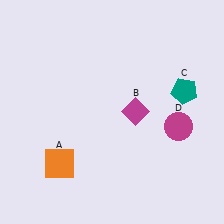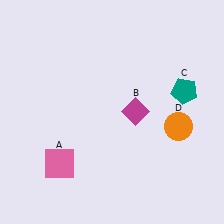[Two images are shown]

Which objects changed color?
A changed from orange to pink. D changed from magenta to orange.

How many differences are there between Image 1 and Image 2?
There are 2 differences between the two images.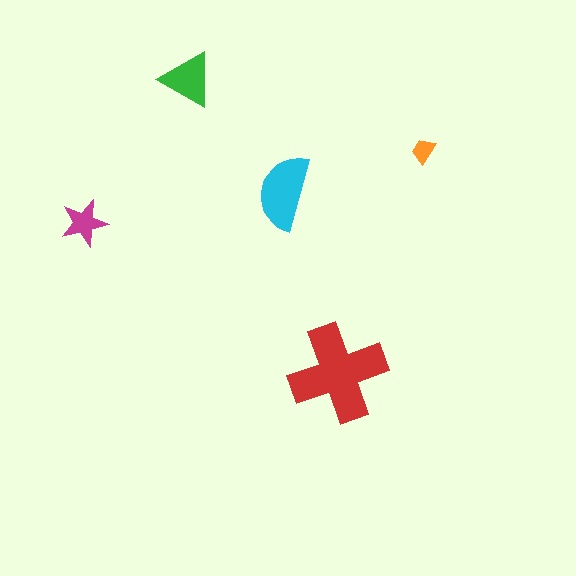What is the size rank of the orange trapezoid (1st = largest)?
5th.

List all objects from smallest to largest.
The orange trapezoid, the magenta star, the green triangle, the cyan semicircle, the red cross.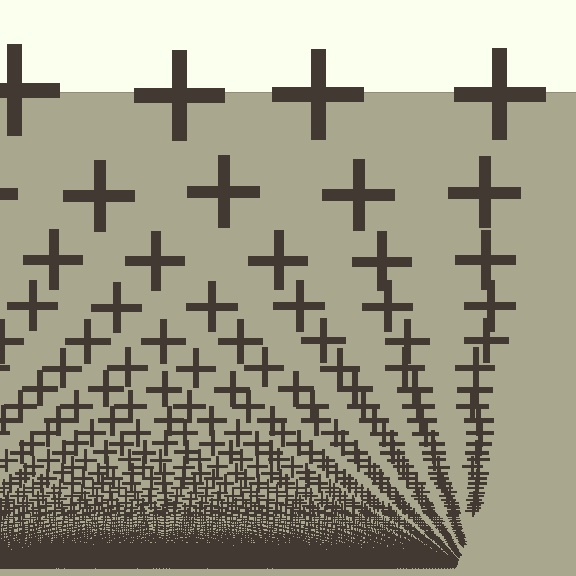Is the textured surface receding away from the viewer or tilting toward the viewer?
The surface appears to tilt toward the viewer. Texture elements get larger and sparser toward the top.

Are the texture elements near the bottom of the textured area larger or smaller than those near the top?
Smaller. The gradient is inverted — elements near the bottom are smaller and denser.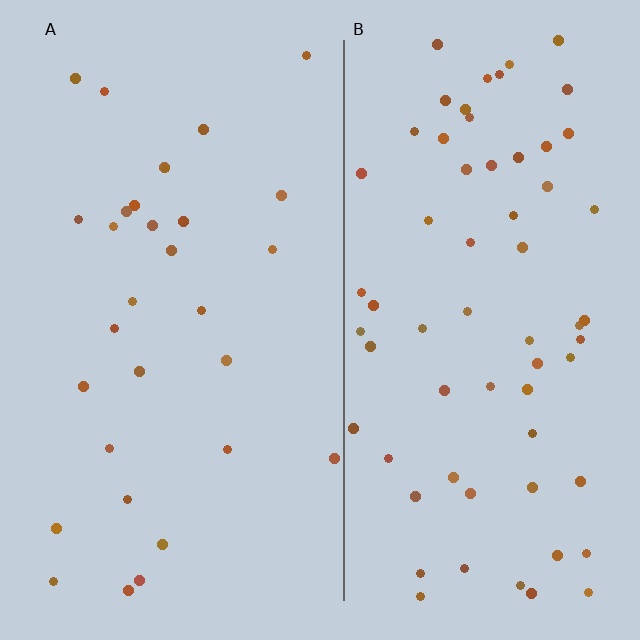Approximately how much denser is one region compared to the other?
Approximately 2.1× — region B over region A.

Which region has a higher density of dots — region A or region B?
B (the right).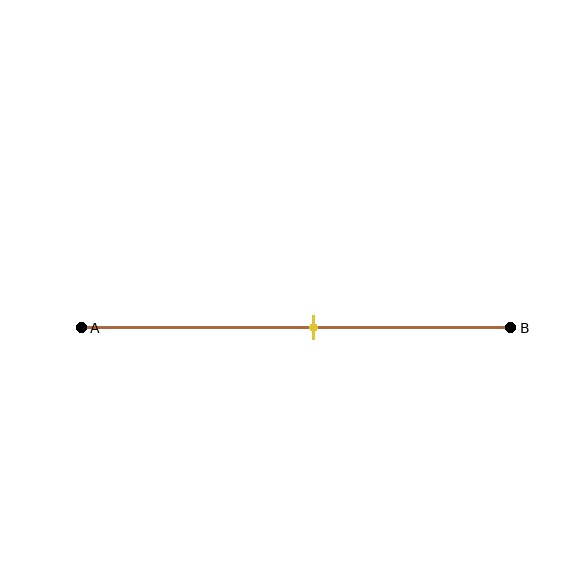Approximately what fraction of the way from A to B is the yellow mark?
The yellow mark is approximately 55% of the way from A to B.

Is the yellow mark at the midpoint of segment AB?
No, the mark is at about 55% from A, not at the 50% midpoint.